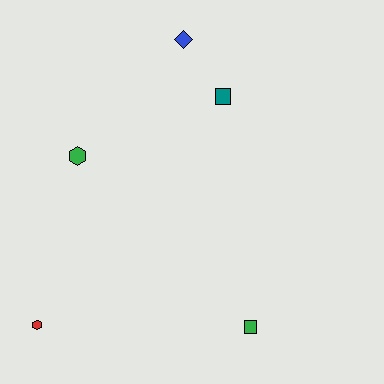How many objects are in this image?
There are 5 objects.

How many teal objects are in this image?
There is 1 teal object.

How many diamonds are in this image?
There is 1 diamond.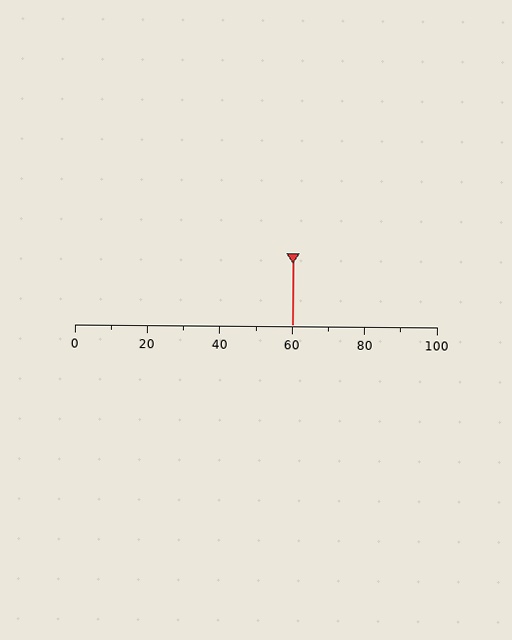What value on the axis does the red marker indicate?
The marker indicates approximately 60.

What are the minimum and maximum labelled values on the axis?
The axis runs from 0 to 100.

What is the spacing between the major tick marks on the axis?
The major ticks are spaced 20 apart.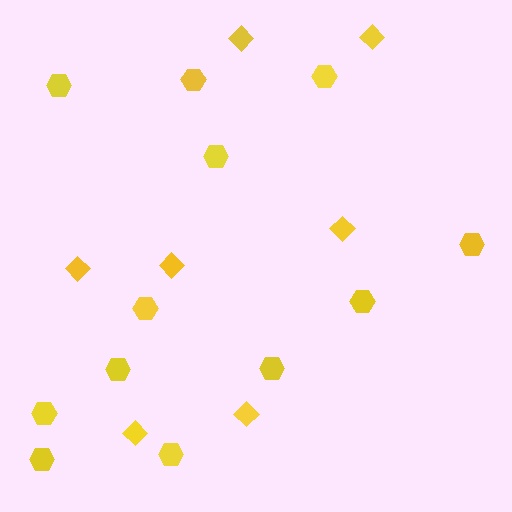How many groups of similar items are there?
There are 2 groups: one group of diamonds (7) and one group of hexagons (12).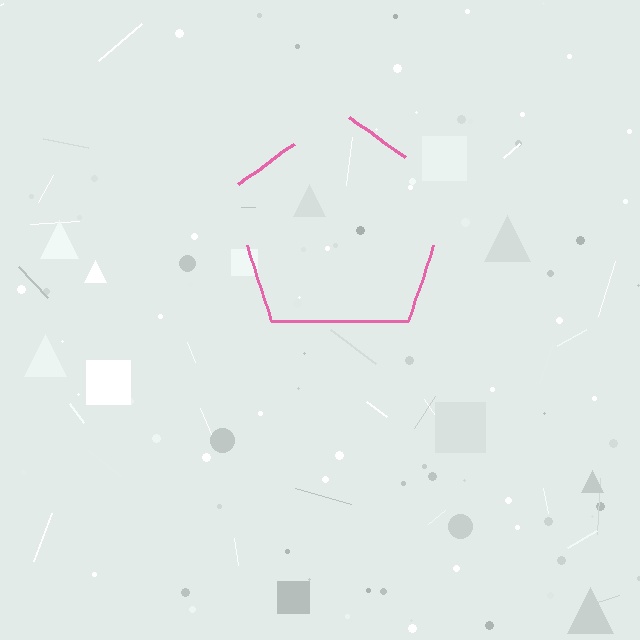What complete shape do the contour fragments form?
The contour fragments form a pentagon.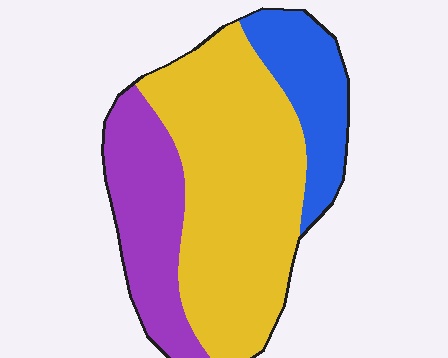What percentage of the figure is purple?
Purple covers about 25% of the figure.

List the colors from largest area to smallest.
From largest to smallest: yellow, purple, blue.